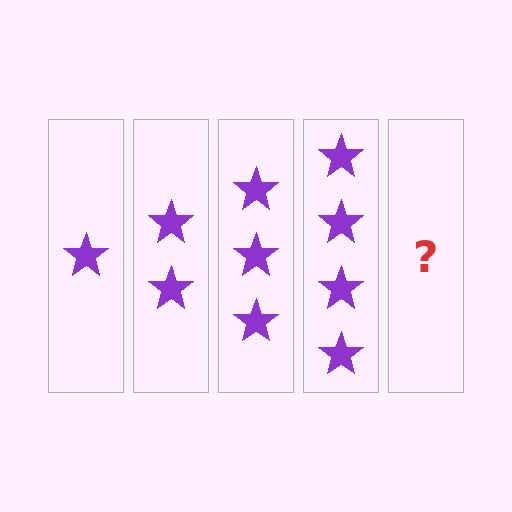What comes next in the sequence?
The next element should be 5 stars.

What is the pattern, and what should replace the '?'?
The pattern is that each step adds one more star. The '?' should be 5 stars.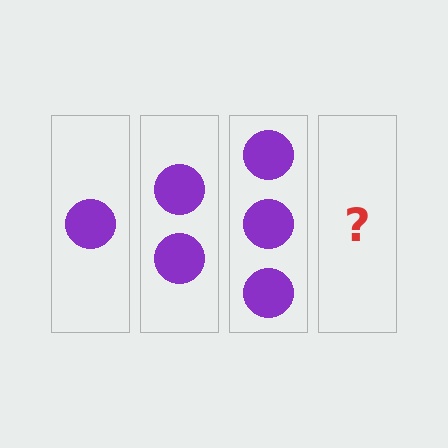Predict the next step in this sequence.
The next step is 4 circles.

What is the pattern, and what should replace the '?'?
The pattern is that each step adds one more circle. The '?' should be 4 circles.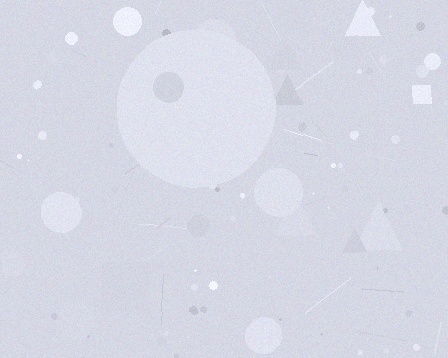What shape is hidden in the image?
A circle is hidden in the image.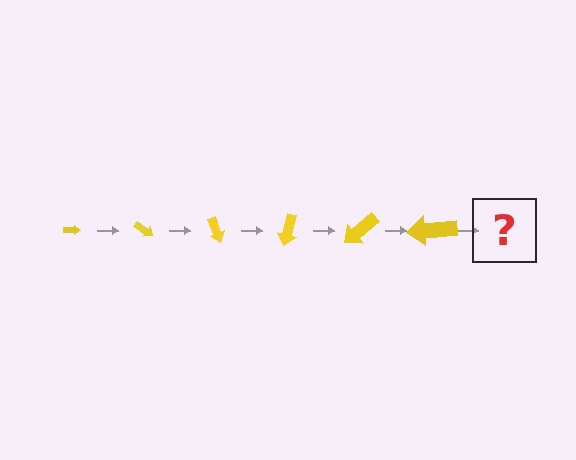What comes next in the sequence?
The next element should be an arrow, larger than the previous one and rotated 210 degrees from the start.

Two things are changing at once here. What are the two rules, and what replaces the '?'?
The two rules are that the arrow grows larger each step and it rotates 35 degrees each step. The '?' should be an arrow, larger than the previous one and rotated 210 degrees from the start.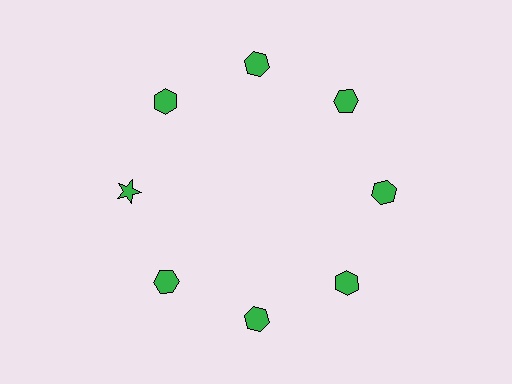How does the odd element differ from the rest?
It has a different shape: star instead of hexagon.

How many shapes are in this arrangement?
There are 8 shapes arranged in a ring pattern.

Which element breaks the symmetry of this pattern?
The green star at roughly the 9 o'clock position breaks the symmetry. All other shapes are green hexagons.